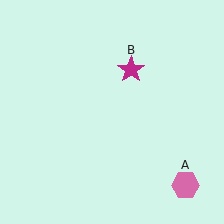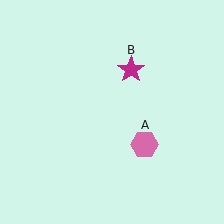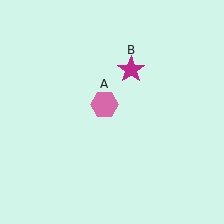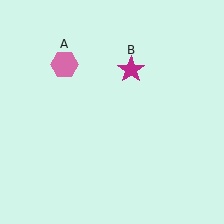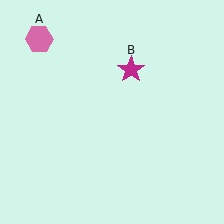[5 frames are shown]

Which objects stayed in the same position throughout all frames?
Magenta star (object B) remained stationary.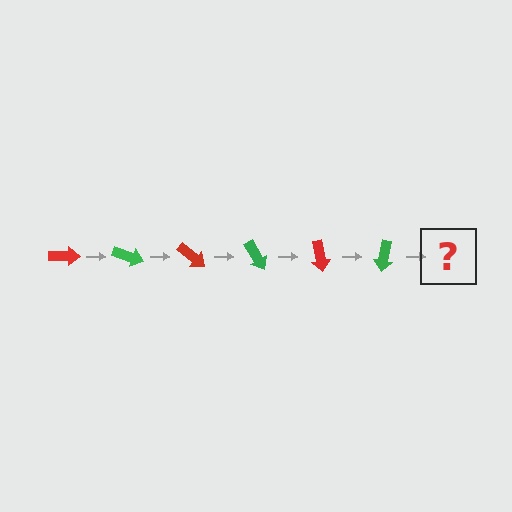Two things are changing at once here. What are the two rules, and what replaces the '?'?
The two rules are that it rotates 20 degrees each step and the color cycles through red and green. The '?' should be a red arrow, rotated 120 degrees from the start.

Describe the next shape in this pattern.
It should be a red arrow, rotated 120 degrees from the start.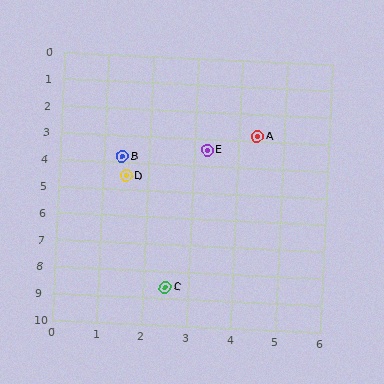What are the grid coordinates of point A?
Point A is at approximately (4.4, 2.8).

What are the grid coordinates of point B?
Point B is at approximately (1.4, 3.8).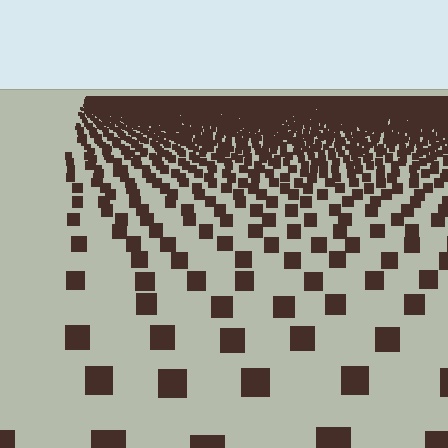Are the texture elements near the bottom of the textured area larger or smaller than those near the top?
Larger. Near the bottom, elements are closer to the viewer and appear at a bigger on-screen size.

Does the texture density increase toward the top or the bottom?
Density increases toward the top.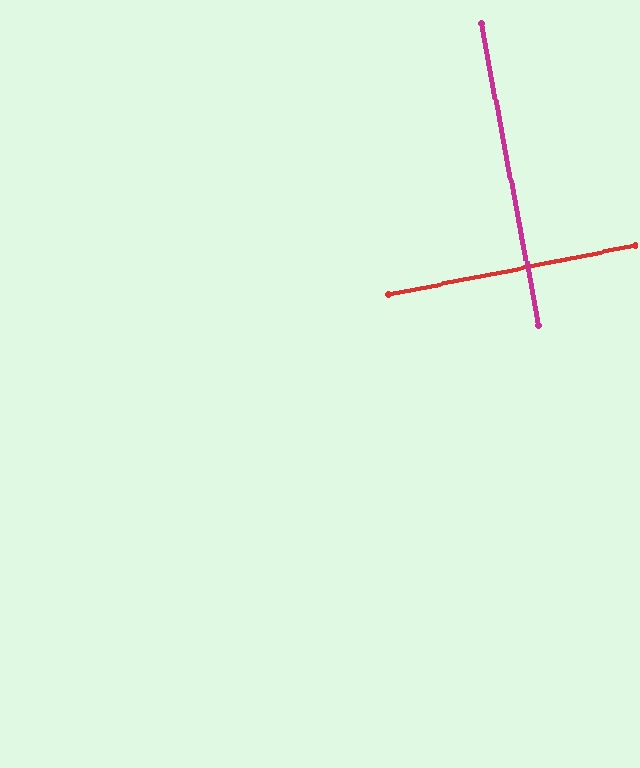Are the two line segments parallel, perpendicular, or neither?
Perpendicular — they meet at approximately 90°.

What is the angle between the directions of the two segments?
Approximately 90 degrees.